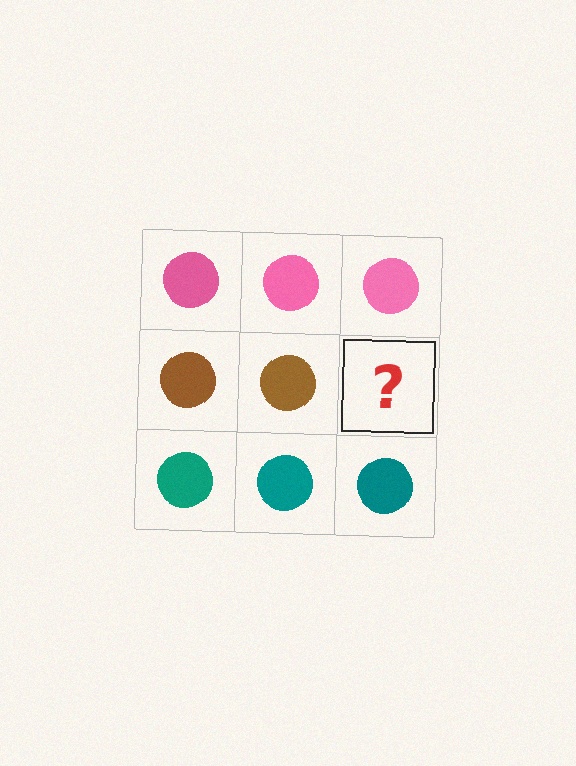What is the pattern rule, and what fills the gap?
The rule is that each row has a consistent color. The gap should be filled with a brown circle.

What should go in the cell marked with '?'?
The missing cell should contain a brown circle.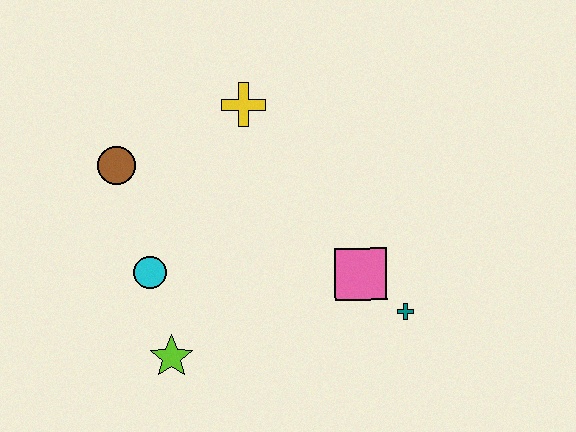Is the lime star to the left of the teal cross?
Yes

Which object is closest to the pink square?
The teal cross is closest to the pink square.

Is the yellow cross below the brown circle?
No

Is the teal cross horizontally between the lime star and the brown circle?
No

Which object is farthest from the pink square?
The brown circle is farthest from the pink square.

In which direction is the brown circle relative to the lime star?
The brown circle is above the lime star.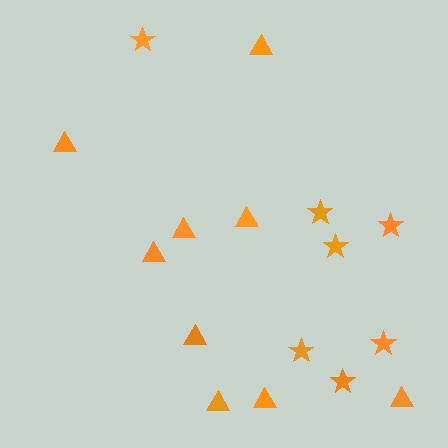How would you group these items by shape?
There are 2 groups: one group of triangles (9) and one group of stars (7).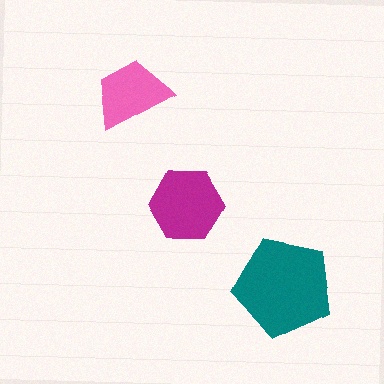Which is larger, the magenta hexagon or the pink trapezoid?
The magenta hexagon.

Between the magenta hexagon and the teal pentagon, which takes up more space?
The teal pentagon.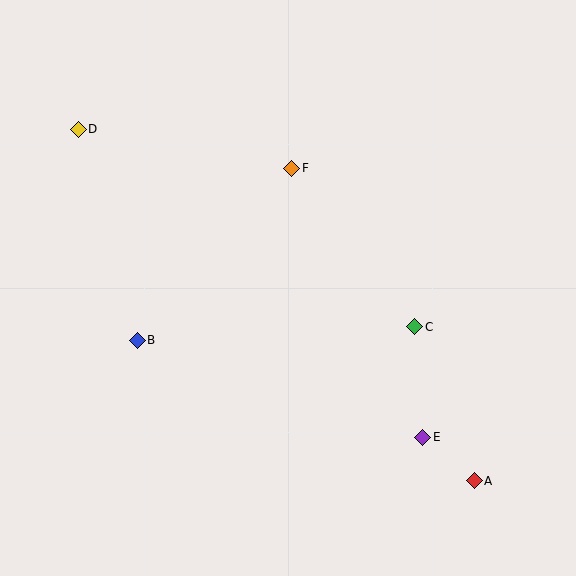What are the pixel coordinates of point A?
Point A is at (474, 481).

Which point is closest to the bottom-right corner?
Point A is closest to the bottom-right corner.